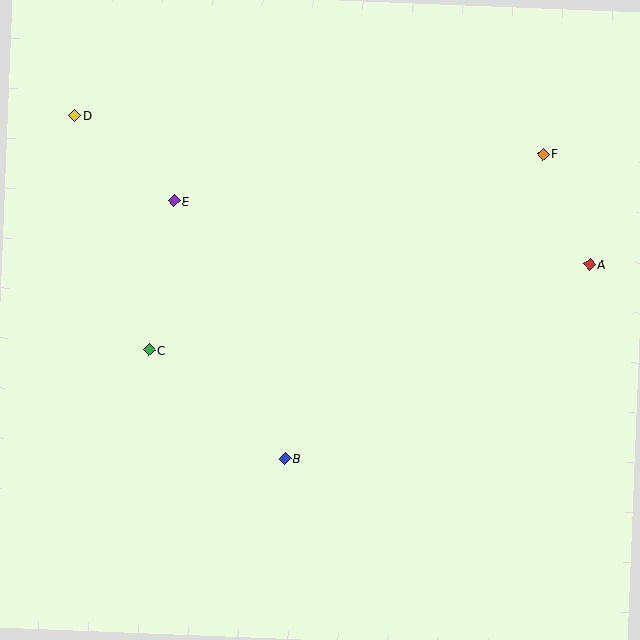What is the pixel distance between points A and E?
The distance between A and E is 421 pixels.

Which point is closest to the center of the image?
Point B at (285, 459) is closest to the center.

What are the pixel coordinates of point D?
Point D is at (75, 115).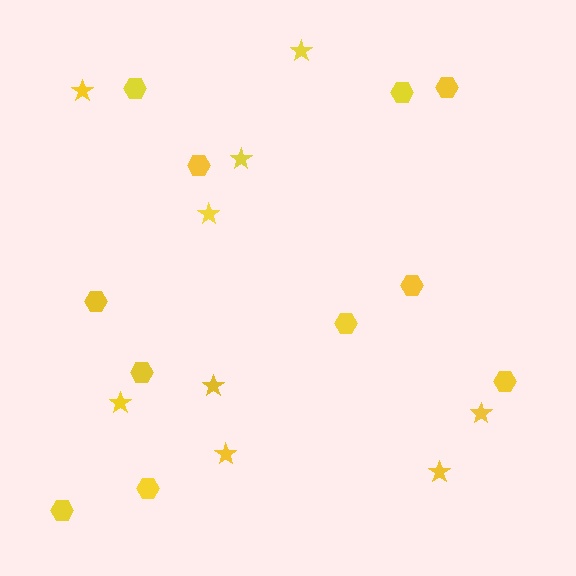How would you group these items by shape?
There are 2 groups: one group of stars (9) and one group of hexagons (11).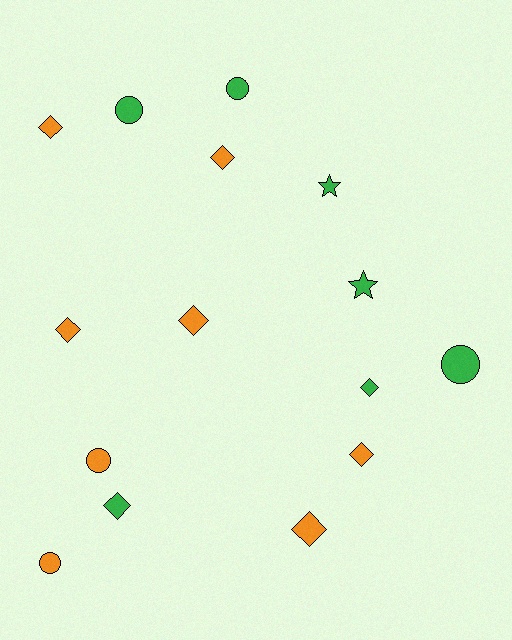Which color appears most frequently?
Orange, with 8 objects.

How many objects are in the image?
There are 15 objects.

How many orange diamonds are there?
There are 6 orange diamonds.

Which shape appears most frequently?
Diamond, with 8 objects.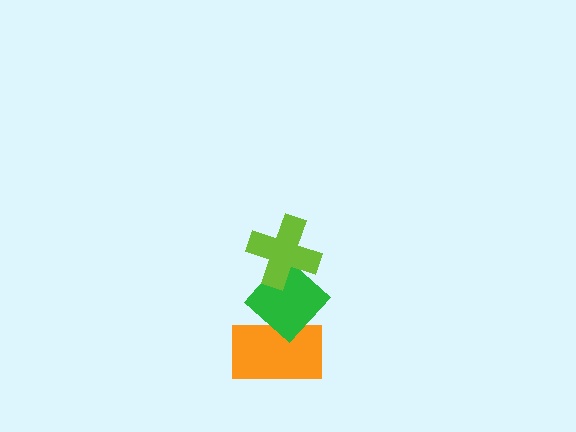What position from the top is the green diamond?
The green diamond is 2nd from the top.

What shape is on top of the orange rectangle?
The green diamond is on top of the orange rectangle.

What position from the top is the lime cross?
The lime cross is 1st from the top.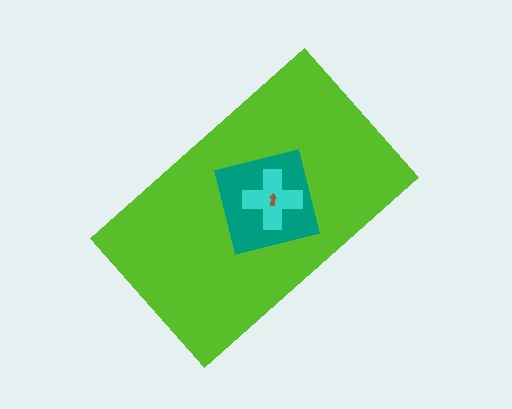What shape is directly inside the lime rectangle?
The teal square.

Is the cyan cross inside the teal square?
Yes.